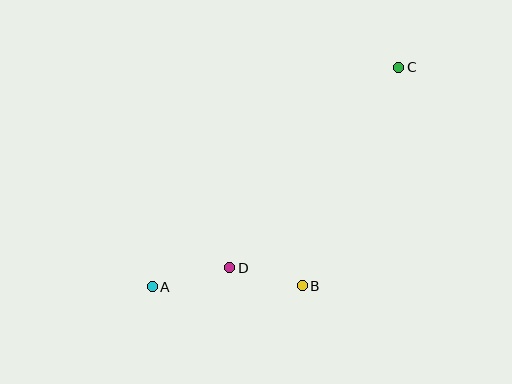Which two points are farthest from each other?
Points A and C are farthest from each other.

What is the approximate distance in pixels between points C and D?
The distance between C and D is approximately 262 pixels.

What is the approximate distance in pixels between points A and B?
The distance between A and B is approximately 150 pixels.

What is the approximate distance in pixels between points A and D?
The distance between A and D is approximately 80 pixels.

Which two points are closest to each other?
Points B and D are closest to each other.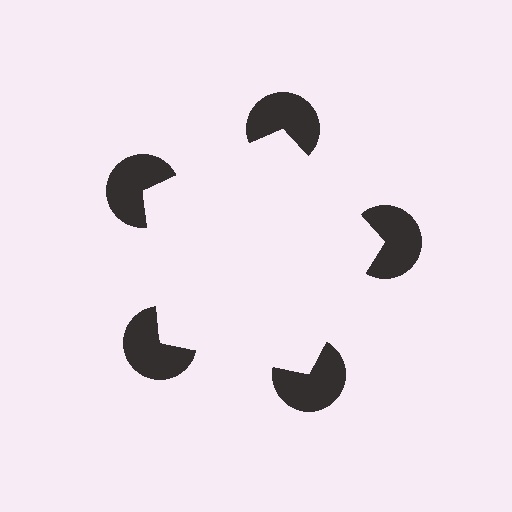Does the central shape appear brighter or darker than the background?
It typically appears slightly brighter than the background, even though no actual brightness change is drawn.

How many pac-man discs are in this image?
There are 5 — one at each vertex of the illusory pentagon.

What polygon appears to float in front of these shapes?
An illusory pentagon — its edges are inferred from the aligned wedge cuts in the pac-man discs, not physically drawn.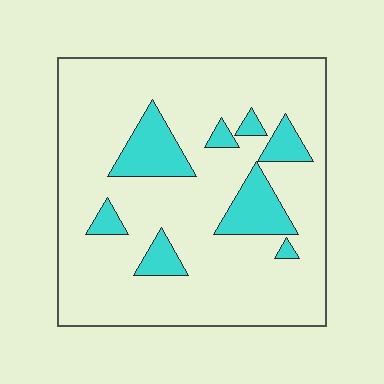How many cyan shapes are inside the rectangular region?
8.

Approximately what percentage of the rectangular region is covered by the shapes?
Approximately 15%.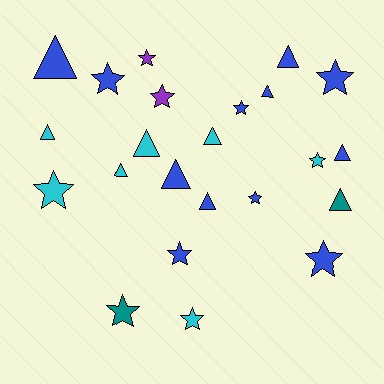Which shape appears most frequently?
Star, with 12 objects.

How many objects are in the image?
There are 23 objects.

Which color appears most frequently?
Blue, with 12 objects.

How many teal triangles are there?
There is 1 teal triangle.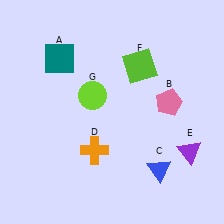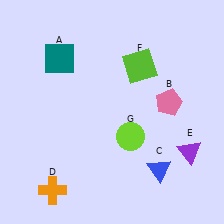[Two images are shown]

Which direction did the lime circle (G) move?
The lime circle (G) moved down.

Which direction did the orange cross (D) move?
The orange cross (D) moved left.